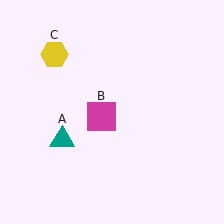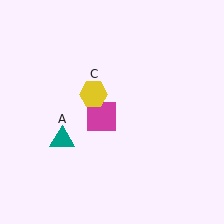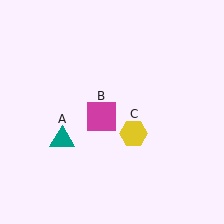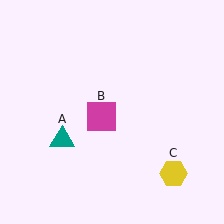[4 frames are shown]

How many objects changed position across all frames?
1 object changed position: yellow hexagon (object C).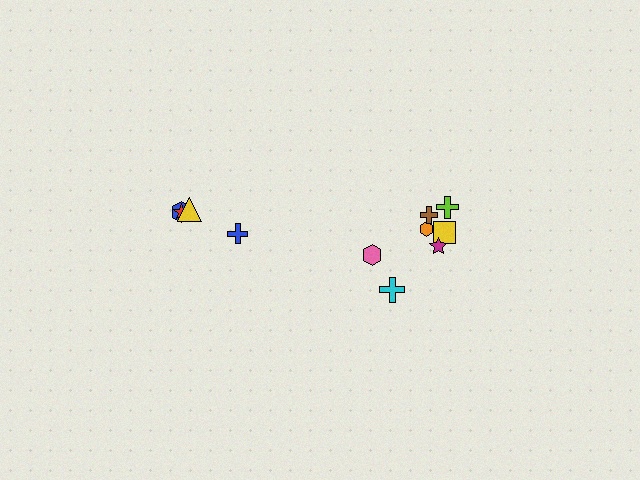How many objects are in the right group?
There are 7 objects.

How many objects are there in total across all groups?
There are 11 objects.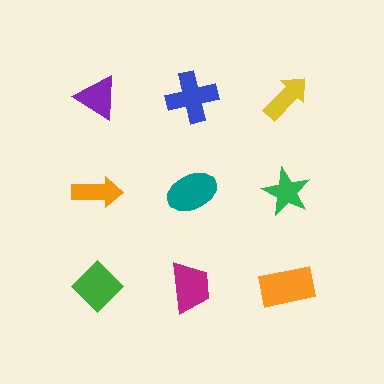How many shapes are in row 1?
3 shapes.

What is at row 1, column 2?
A blue cross.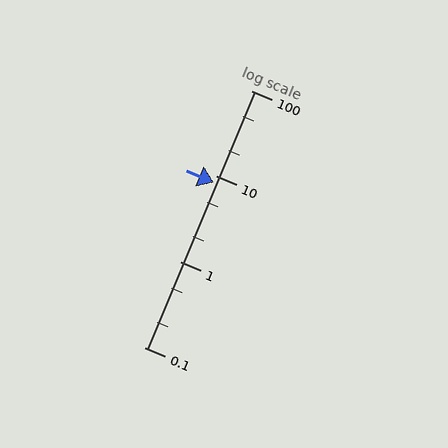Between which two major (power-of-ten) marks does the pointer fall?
The pointer is between 1 and 10.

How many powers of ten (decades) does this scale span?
The scale spans 3 decades, from 0.1 to 100.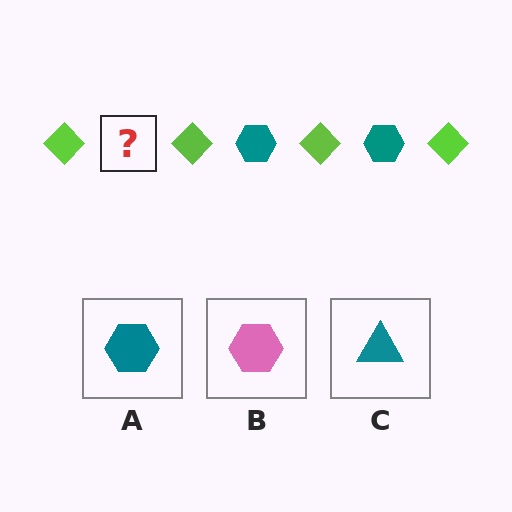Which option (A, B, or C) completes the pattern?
A.